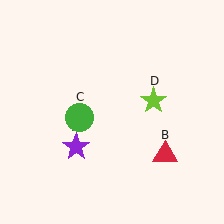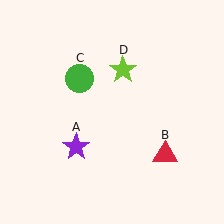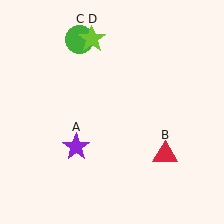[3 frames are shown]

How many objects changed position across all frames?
2 objects changed position: green circle (object C), lime star (object D).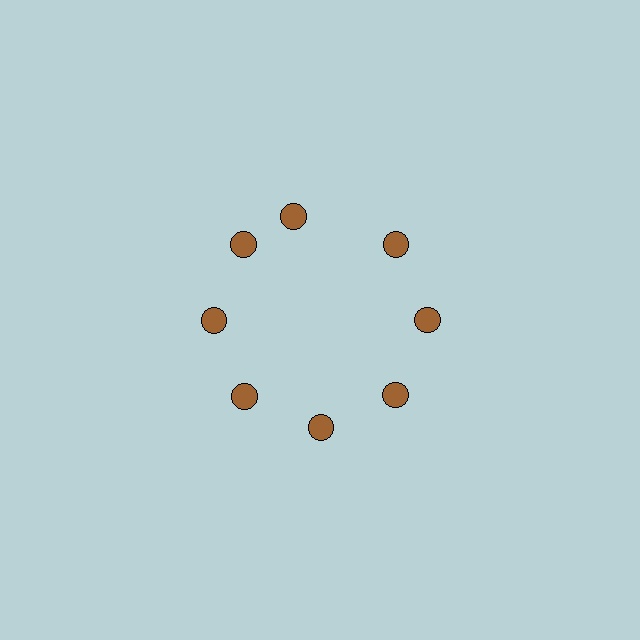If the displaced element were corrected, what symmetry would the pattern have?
It would have 8-fold rotational symmetry — the pattern would map onto itself every 45 degrees.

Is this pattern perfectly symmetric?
No. The 8 brown circles are arranged in a ring, but one element near the 12 o'clock position is rotated out of alignment along the ring, breaking the 8-fold rotational symmetry.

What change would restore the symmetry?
The symmetry would be restored by rotating it back into even spacing with its neighbors so that all 8 circles sit at equal angles and equal distance from the center.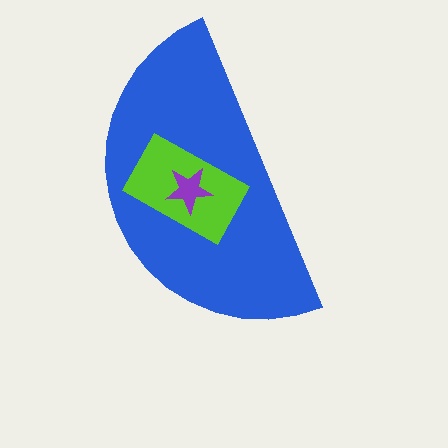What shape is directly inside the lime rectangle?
The purple star.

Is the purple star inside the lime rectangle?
Yes.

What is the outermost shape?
The blue semicircle.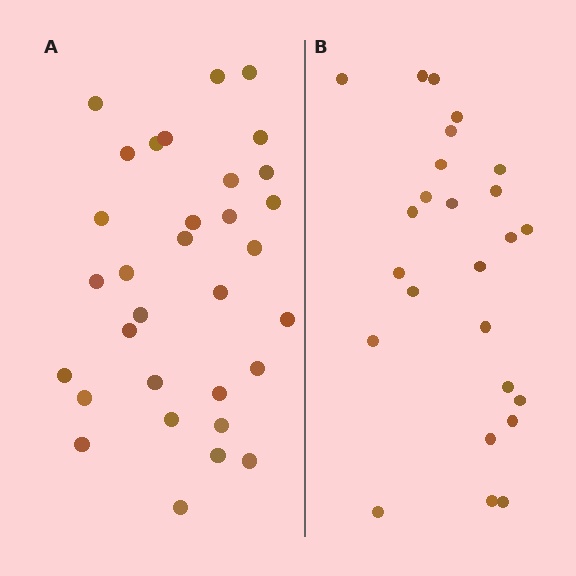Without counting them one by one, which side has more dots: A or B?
Region A (the left region) has more dots.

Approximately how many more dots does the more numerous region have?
Region A has roughly 8 or so more dots than region B.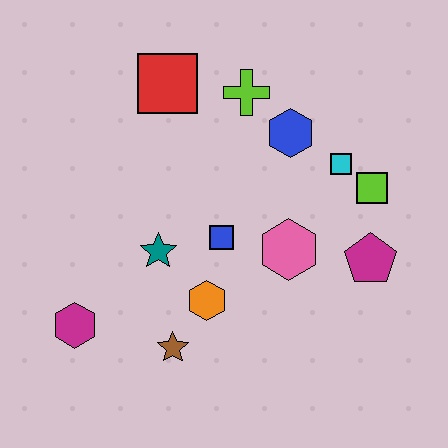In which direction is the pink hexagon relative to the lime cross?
The pink hexagon is below the lime cross.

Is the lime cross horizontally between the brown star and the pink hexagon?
Yes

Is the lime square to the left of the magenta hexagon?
No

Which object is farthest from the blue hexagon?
The magenta hexagon is farthest from the blue hexagon.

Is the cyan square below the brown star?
No